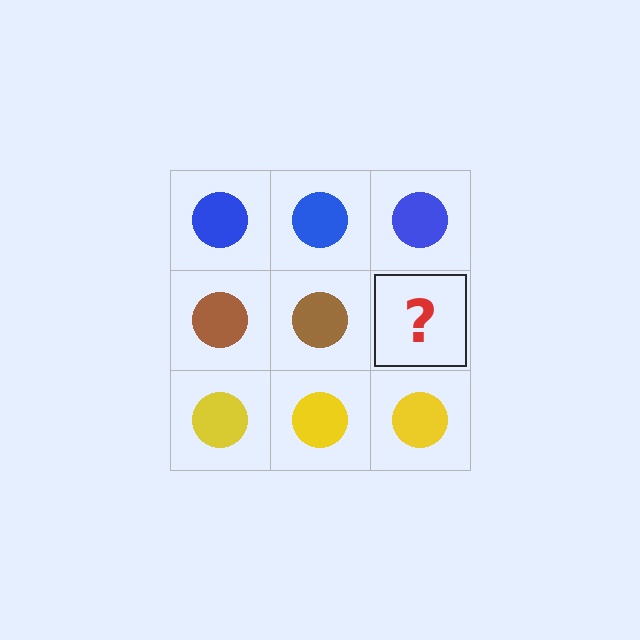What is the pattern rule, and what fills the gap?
The rule is that each row has a consistent color. The gap should be filled with a brown circle.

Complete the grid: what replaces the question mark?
The question mark should be replaced with a brown circle.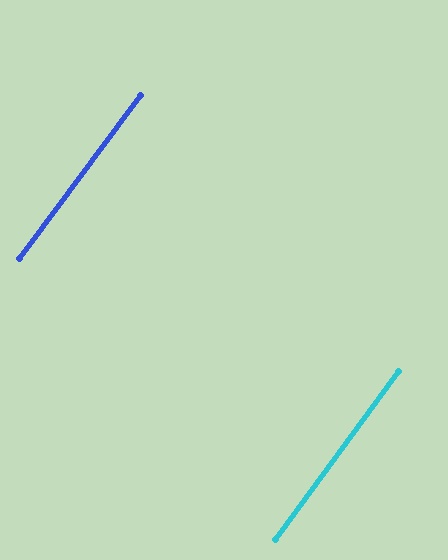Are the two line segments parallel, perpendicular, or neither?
Parallel — their directions differ by only 0.2°.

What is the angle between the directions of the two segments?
Approximately 0 degrees.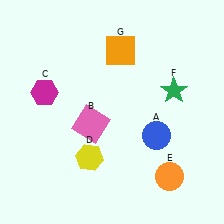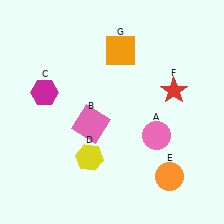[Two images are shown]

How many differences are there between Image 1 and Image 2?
There are 2 differences between the two images.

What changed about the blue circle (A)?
In Image 1, A is blue. In Image 2, it changed to pink.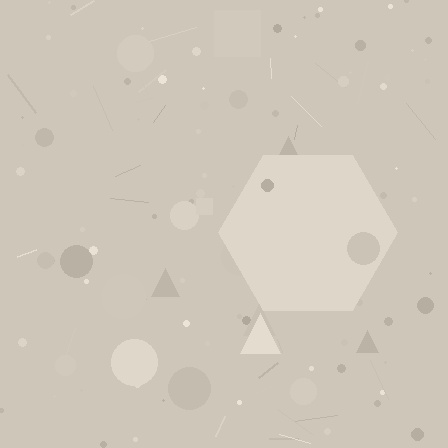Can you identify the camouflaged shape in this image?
The camouflaged shape is a hexagon.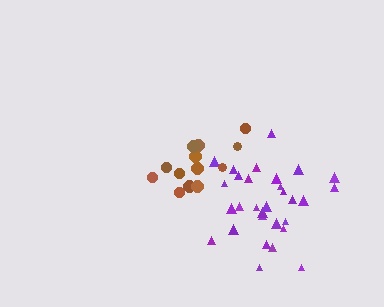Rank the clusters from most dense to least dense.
purple, brown.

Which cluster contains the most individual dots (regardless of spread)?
Purple (30).